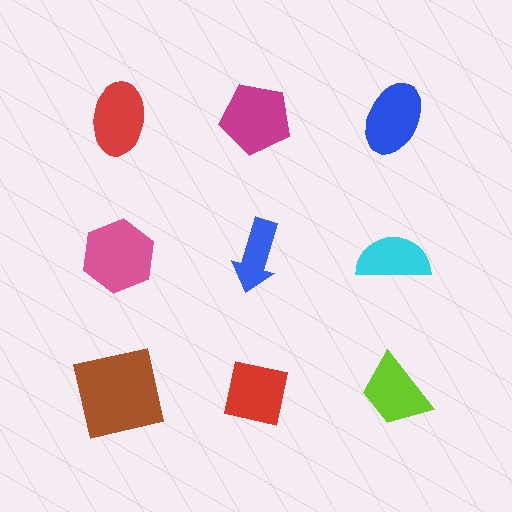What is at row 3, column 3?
A lime trapezoid.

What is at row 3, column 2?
A red square.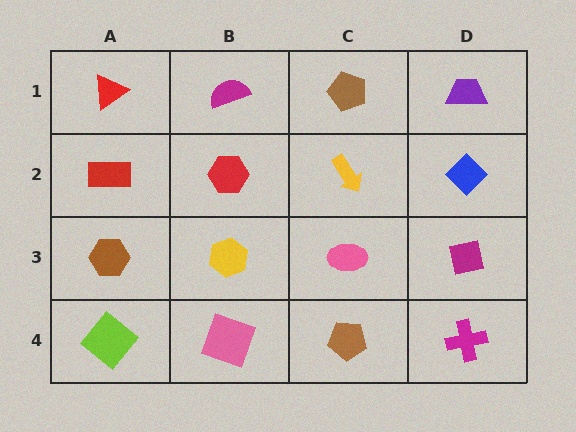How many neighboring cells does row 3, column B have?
4.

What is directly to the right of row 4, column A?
A pink square.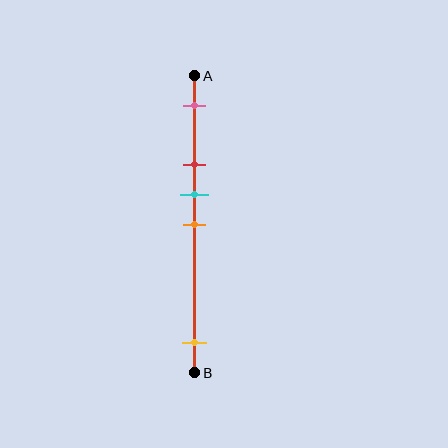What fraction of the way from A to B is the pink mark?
The pink mark is approximately 10% (0.1) of the way from A to B.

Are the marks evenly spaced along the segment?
No, the marks are not evenly spaced.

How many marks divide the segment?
There are 5 marks dividing the segment.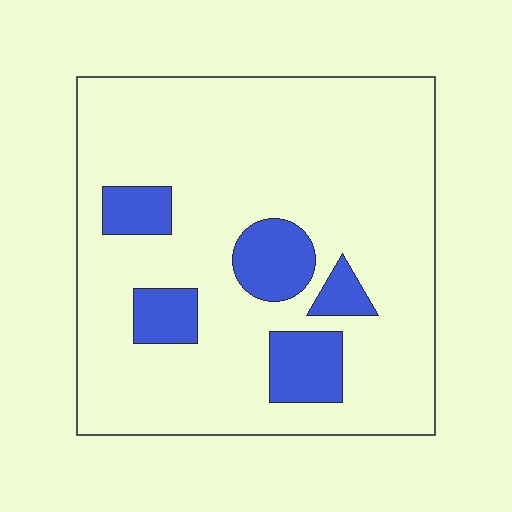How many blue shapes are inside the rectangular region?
5.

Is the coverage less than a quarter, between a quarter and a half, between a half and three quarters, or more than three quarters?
Less than a quarter.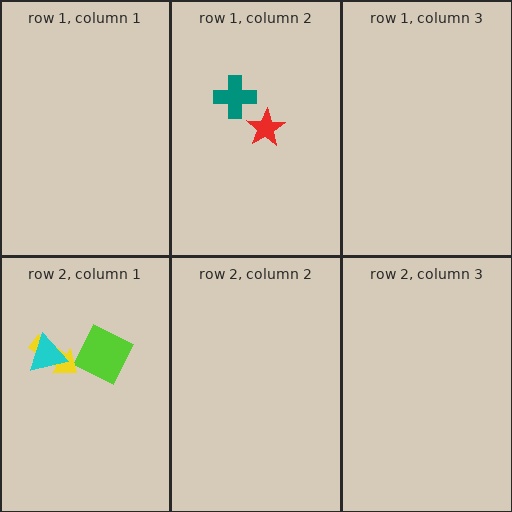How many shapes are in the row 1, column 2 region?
2.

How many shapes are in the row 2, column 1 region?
3.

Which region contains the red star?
The row 1, column 2 region.